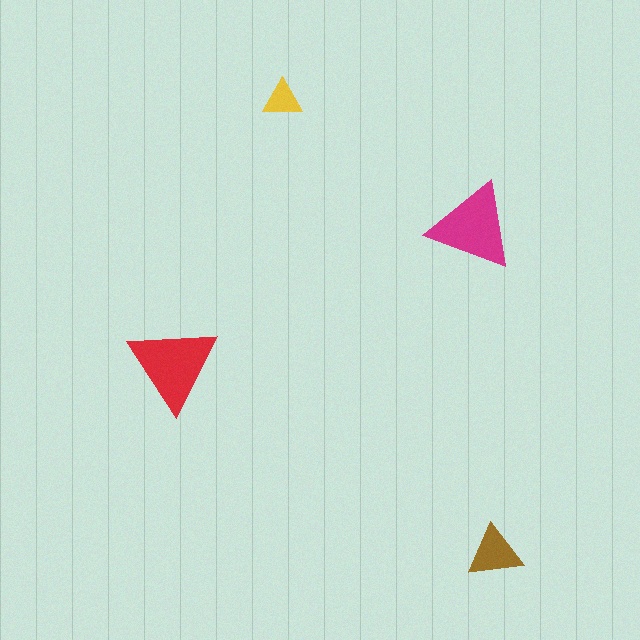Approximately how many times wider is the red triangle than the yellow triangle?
About 2.5 times wider.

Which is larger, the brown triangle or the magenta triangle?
The magenta one.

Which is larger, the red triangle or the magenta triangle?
The red one.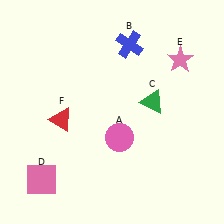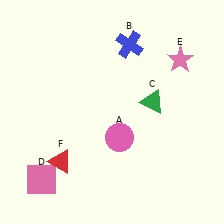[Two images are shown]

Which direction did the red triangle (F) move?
The red triangle (F) moved down.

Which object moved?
The red triangle (F) moved down.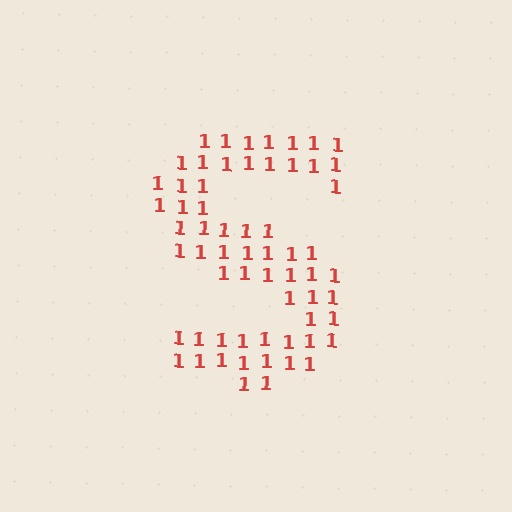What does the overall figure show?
The overall figure shows the letter S.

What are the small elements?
The small elements are digit 1's.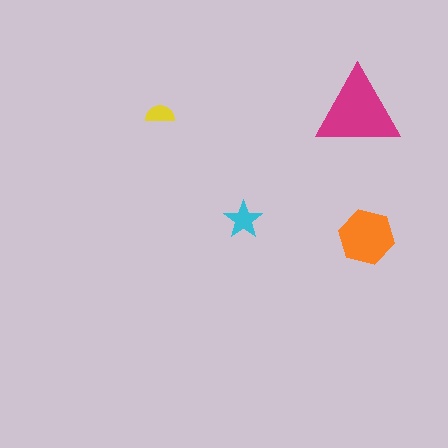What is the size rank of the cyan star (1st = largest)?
3rd.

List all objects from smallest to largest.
The yellow semicircle, the cyan star, the orange hexagon, the magenta triangle.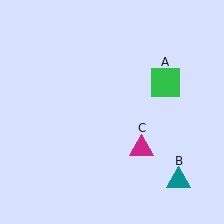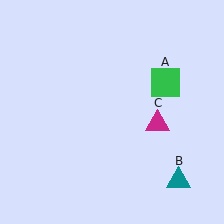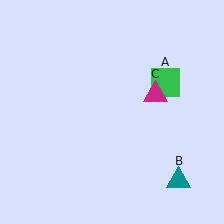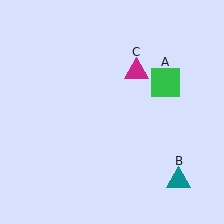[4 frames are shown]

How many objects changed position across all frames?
1 object changed position: magenta triangle (object C).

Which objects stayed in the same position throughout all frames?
Green square (object A) and teal triangle (object B) remained stationary.